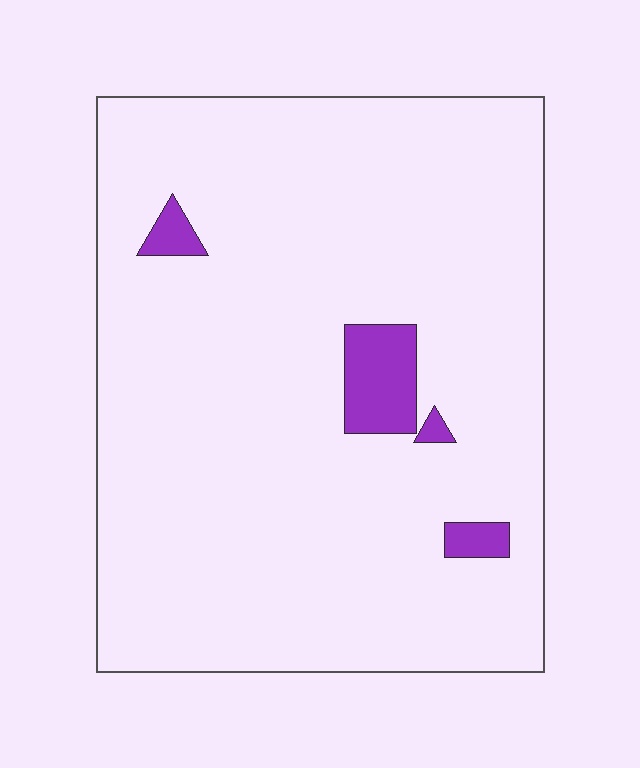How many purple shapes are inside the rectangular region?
4.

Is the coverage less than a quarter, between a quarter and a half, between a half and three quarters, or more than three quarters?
Less than a quarter.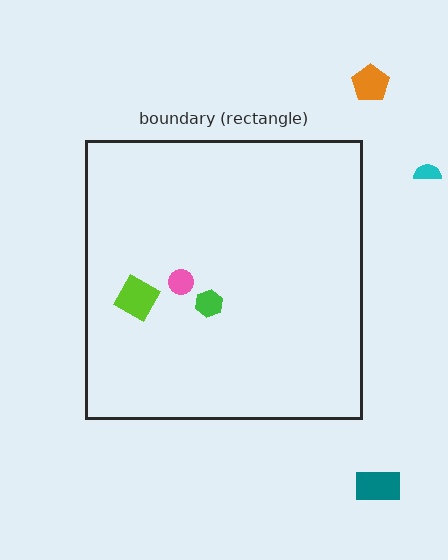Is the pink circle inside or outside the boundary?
Inside.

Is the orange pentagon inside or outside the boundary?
Outside.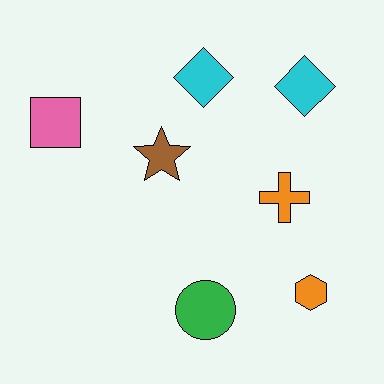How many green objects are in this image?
There is 1 green object.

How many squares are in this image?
There is 1 square.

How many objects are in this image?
There are 7 objects.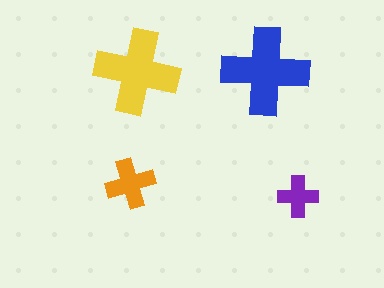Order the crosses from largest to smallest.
the blue one, the yellow one, the orange one, the purple one.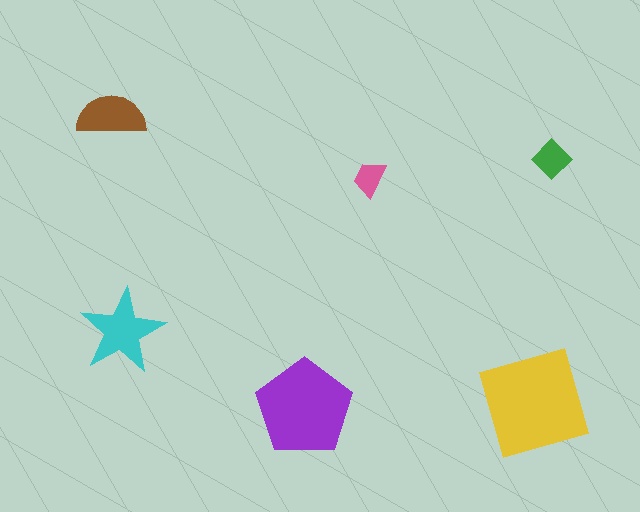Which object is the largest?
The yellow square.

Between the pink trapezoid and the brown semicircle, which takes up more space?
The brown semicircle.